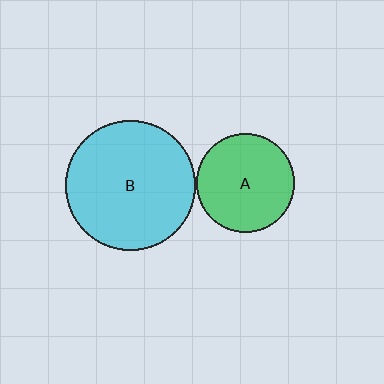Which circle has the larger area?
Circle B (cyan).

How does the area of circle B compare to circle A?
Approximately 1.7 times.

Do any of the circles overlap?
No, none of the circles overlap.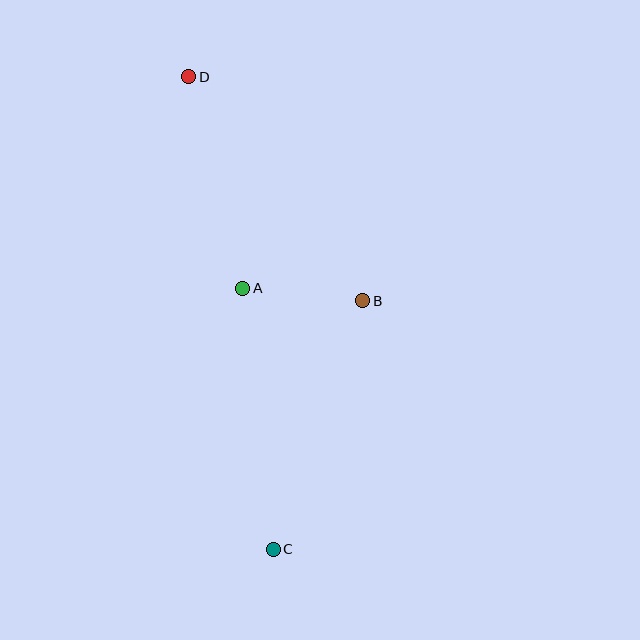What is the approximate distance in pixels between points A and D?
The distance between A and D is approximately 218 pixels.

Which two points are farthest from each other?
Points C and D are farthest from each other.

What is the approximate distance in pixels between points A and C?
The distance between A and C is approximately 263 pixels.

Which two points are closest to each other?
Points A and B are closest to each other.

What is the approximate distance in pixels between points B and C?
The distance between B and C is approximately 264 pixels.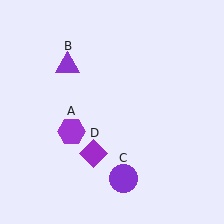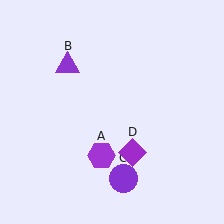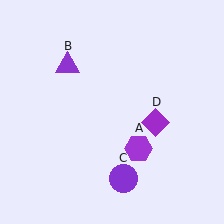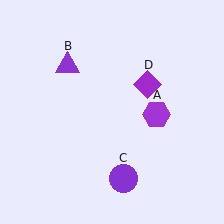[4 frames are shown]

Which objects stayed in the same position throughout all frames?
Purple triangle (object B) and purple circle (object C) remained stationary.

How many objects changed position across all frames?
2 objects changed position: purple hexagon (object A), purple diamond (object D).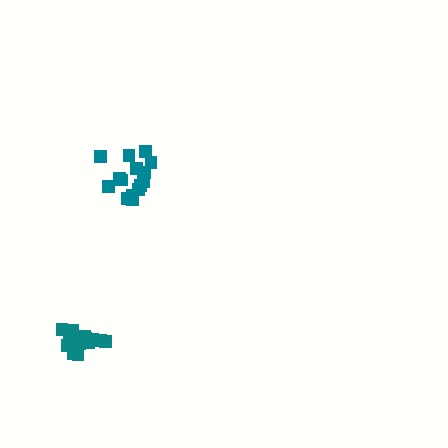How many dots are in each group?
Group 1: 16 dots, Group 2: 15 dots (31 total).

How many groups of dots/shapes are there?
There are 2 groups.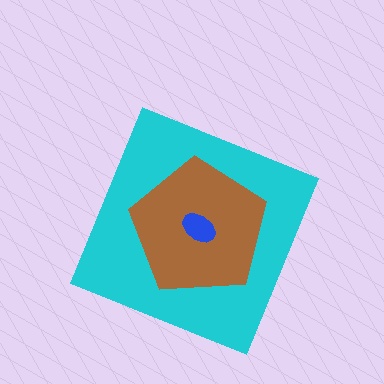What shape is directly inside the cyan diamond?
The brown pentagon.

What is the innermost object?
The blue ellipse.